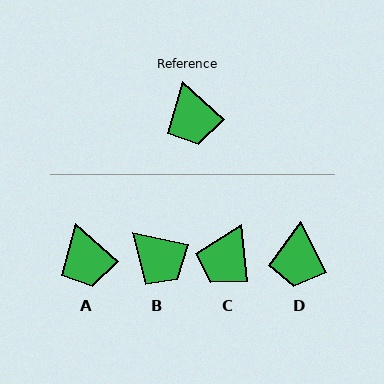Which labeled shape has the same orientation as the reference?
A.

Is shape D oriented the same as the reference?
No, it is off by about 21 degrees.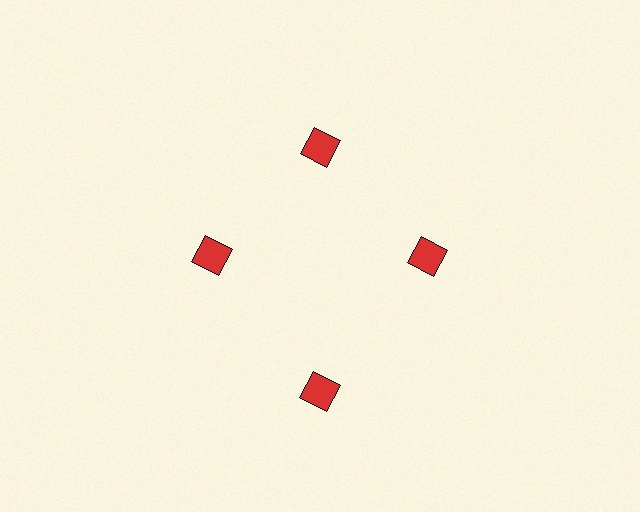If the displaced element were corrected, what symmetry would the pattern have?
It would have 4-fold rotational symmetry — the pattern would map onto itself every 90 degrees.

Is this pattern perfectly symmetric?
No. The 4 red squares are arranged in a ring, but one element near the 6 o'clock position is pushed outward from the center, breaking the 4-fold rotational symmetry.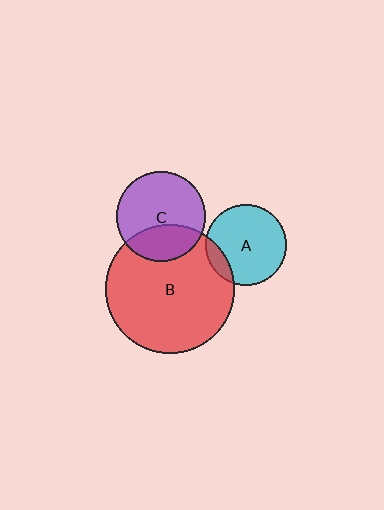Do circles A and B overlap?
Yes.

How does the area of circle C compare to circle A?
Approximately 1.2 times.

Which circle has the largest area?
Circle B (red).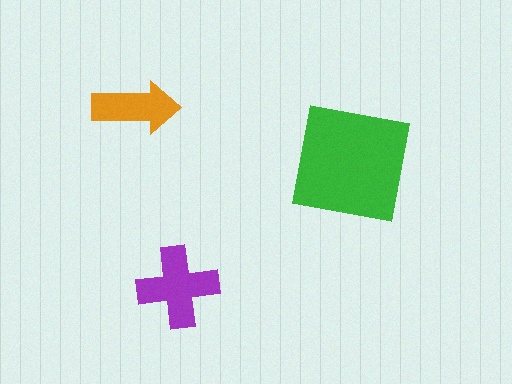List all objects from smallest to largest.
The orange arrow, the purple cross, the green square.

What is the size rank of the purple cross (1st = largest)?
2nd.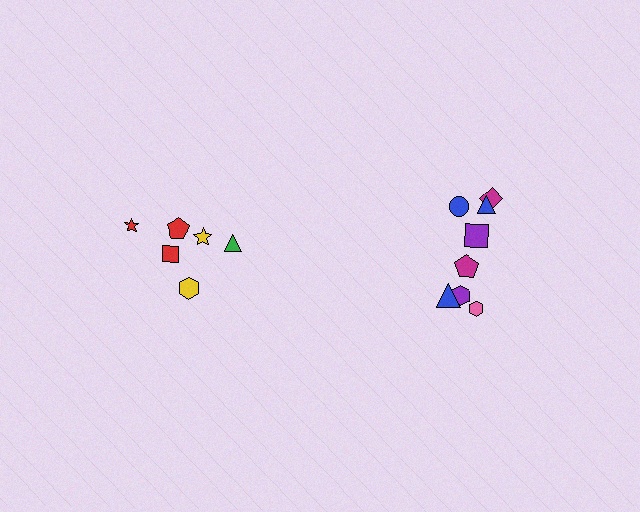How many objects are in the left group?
There are 6 objects.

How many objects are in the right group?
There are 8 objects.